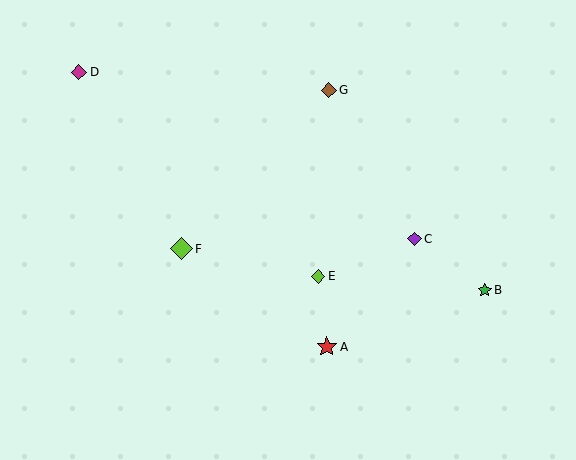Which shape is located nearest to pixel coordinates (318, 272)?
The lime diamond (labeled E) at (318, 276) is nearest to that location.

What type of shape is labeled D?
Shape D is a magenta diamond.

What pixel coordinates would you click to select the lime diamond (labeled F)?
Click at (181, 249) to select the lime diamond F.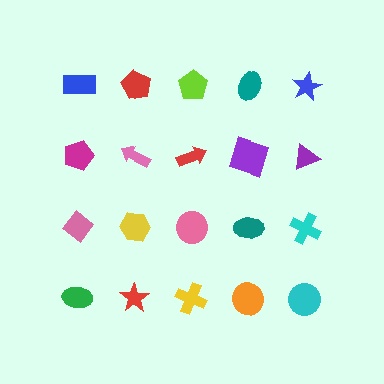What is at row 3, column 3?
A pink circle.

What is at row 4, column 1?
A green ellipse.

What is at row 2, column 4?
A purple square.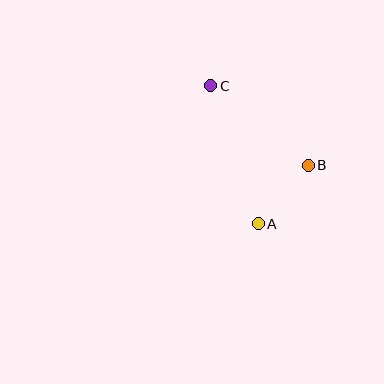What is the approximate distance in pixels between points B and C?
The distance between B and C is approximately 126 pixels.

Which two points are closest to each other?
Points A and B are closest to each other.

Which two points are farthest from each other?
Points A and C are farthest from each other.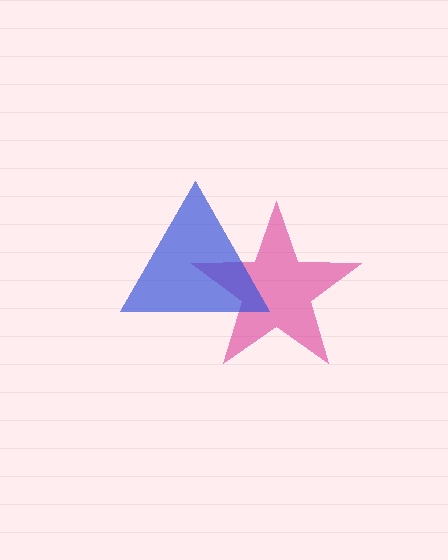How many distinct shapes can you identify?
There are 2 distinct shapes: a magenta star, a blue triangle.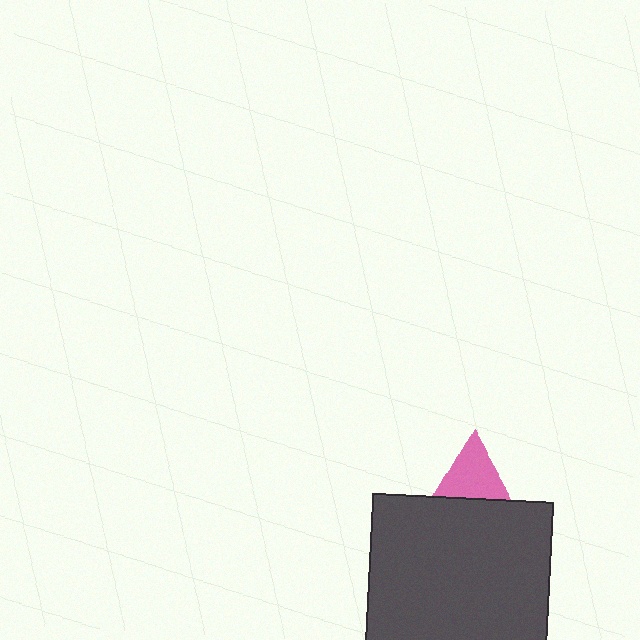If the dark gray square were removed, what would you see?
You would see the complete pink triangle.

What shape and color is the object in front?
The object in front is a dark gray square.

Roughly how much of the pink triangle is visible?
A small part of it is visible (roughly 38%).